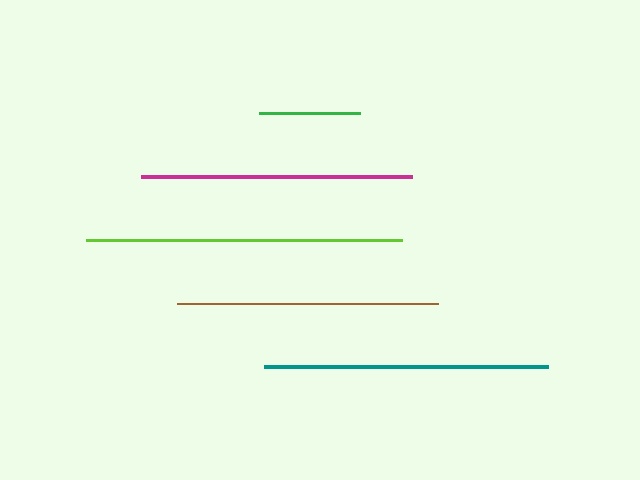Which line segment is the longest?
The lime line is the longest at approximately 316 pixels.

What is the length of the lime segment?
The lime segment is approximately 316 pixels long.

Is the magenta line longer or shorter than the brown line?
The magenta line is longer than the brown line.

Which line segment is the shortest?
The green line is the shortest at approximately 101 pixels.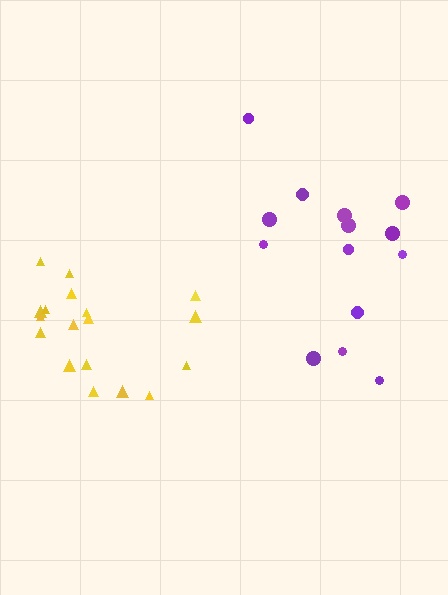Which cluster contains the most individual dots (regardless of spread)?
Yellow (18).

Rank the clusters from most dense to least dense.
yellow, purple.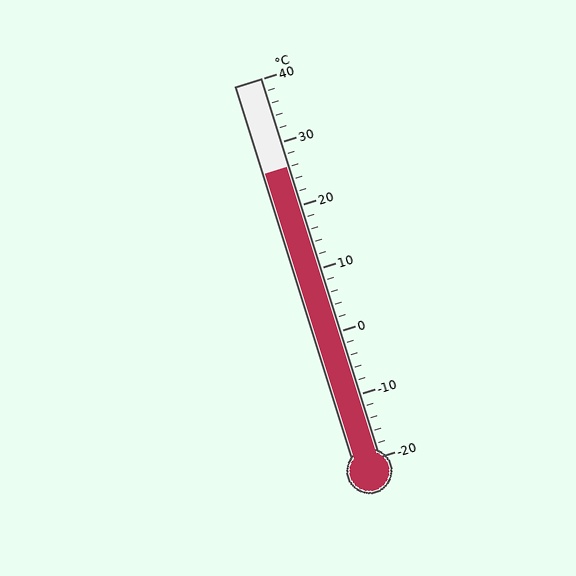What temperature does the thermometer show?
The thermometer shows approximately 26°C.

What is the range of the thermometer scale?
The thermometer scale ranges from -20°C to 40°C.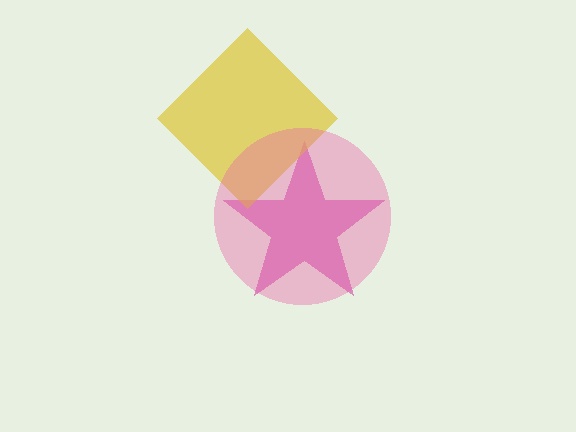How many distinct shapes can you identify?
There are 3 distinct shapes: a magenta star, a yellow diamond, a pink circle.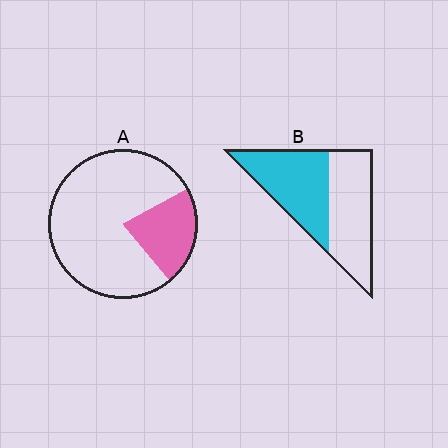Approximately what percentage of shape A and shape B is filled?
A is approximately 20% and B is approximately 50%.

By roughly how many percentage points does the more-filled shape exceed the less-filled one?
By roughly 30 percentage points (B over A).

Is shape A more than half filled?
No.